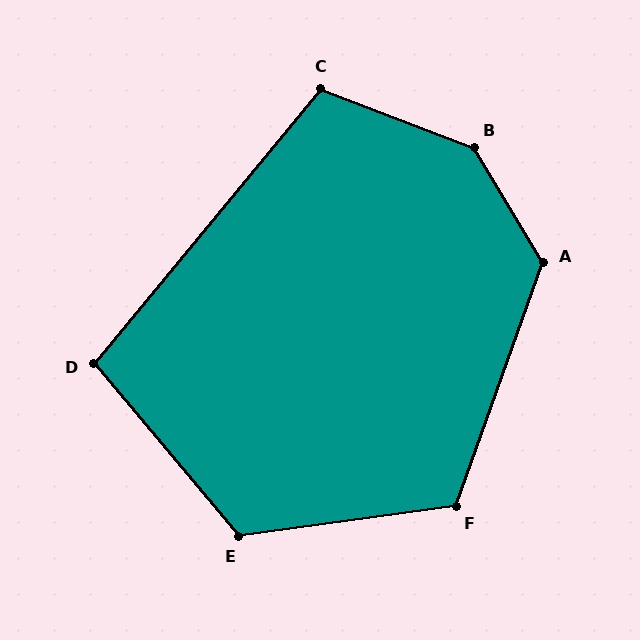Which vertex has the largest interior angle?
B, at approximately 142 degrees.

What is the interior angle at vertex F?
Approximately 117 degrees (obtuse).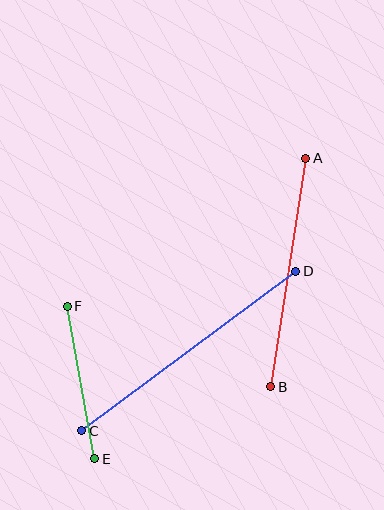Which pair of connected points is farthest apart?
Points C and D are farthest apart.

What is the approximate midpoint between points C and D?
The midpoint is at approximately (189, 351) pixels.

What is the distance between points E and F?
The distance is approximately 155 pixels.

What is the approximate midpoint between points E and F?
The midpoint is at approximately (81, 383) pixels.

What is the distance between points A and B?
The distance is approximately 231 pixels.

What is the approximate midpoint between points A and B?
The midpoint is at approximately (288, 272) pixels.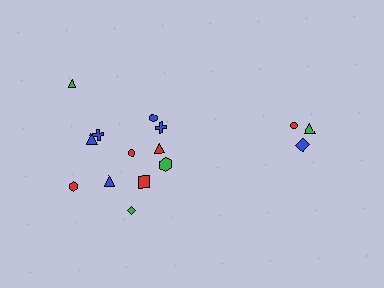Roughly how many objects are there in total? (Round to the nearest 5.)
Roughly 15 objects in total.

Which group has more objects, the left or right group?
The left group.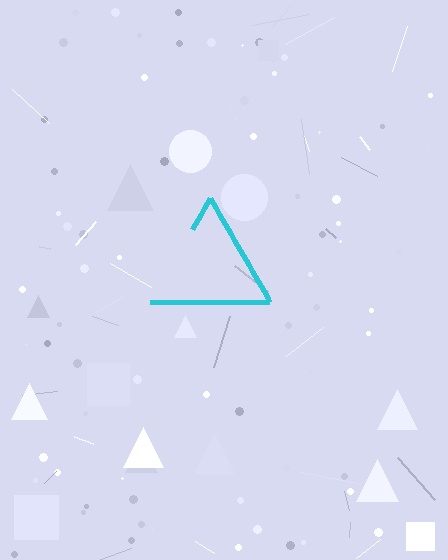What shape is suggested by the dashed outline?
The dashed outline suggests a triangle.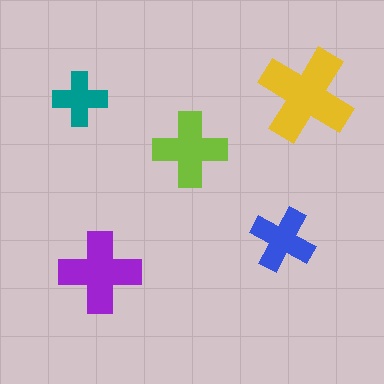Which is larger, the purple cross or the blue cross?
The purple one.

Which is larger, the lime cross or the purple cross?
The purple one.